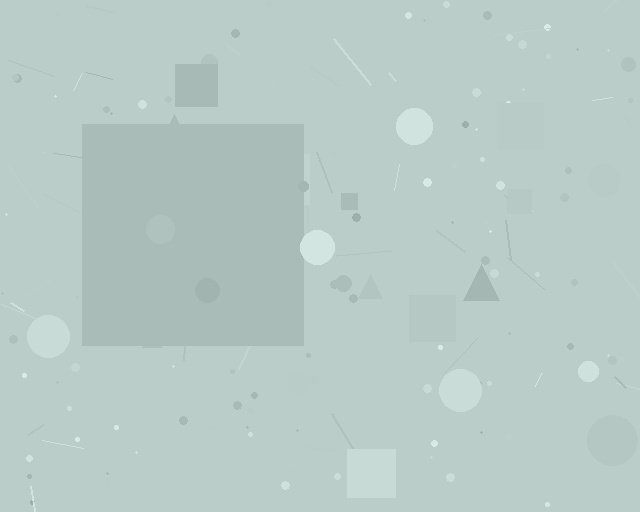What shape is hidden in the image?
A square is hidden in the image.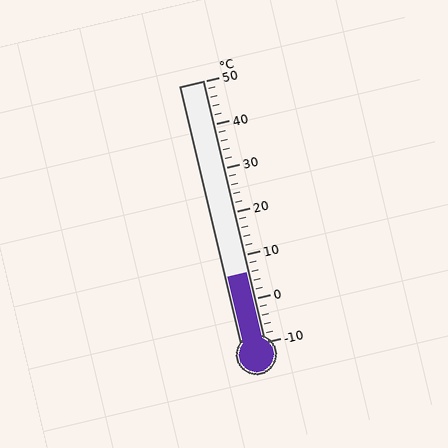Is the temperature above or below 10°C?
The temperature is below 10°C.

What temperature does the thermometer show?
The thermometer shows approximately 6°C.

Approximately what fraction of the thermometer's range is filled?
The thermometer is filled to approximately 25% of its range.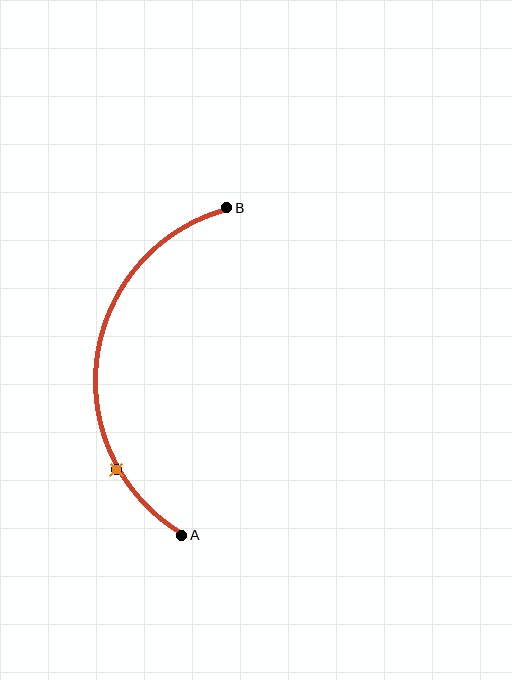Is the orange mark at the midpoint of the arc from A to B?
No. The orange mark lies on the arc but is closer to endpoint A. The arc midpoint would be at the point on the curve equidistant along the arc from both A and B.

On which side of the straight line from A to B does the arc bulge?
The arc bulges to the left of the straight line connecting A and B.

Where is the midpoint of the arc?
The arc midpoint is the point on the curve farthest from the straight line joining A and B. It sits to the left of that line.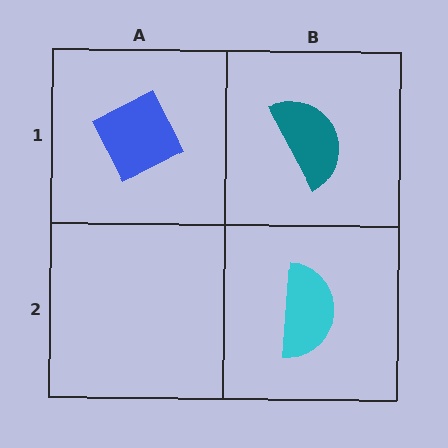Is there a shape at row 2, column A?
No, that cell is empty.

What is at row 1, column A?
A blue diamond.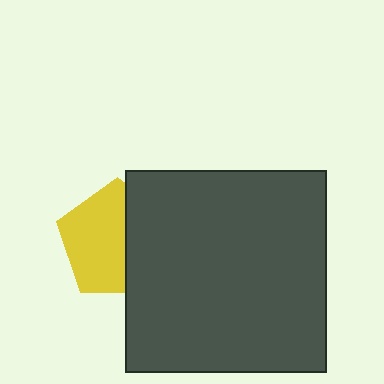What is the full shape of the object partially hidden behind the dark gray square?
The partially hidden object is a yellow pentagon.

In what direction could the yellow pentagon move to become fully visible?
The yellow pentagon could move left. That would shift it out from behind the dark gray square entirely.